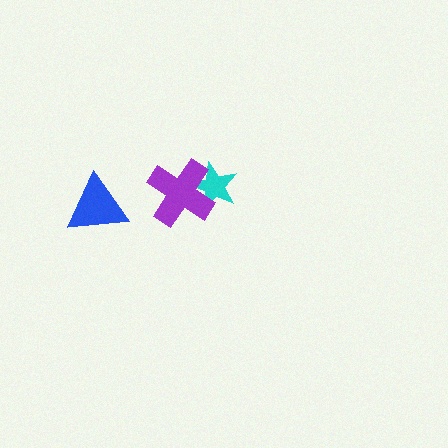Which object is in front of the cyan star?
The purple cross is in front of the cyan star.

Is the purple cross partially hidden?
No, no other shape covers it.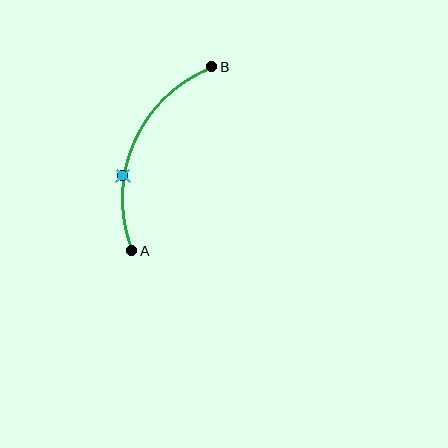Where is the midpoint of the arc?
The arc midpoint is the point on the curve farthest from the straight line joining A and B. It sits to the left of that line.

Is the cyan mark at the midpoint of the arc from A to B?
No. The cyan mark lies on the arc but is closer to endpoint A. The arc midpoint would be at the point on the curve equidistant along the arc from both A and B.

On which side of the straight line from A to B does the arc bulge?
The arc bulges to the left of the straight line connecting A and B.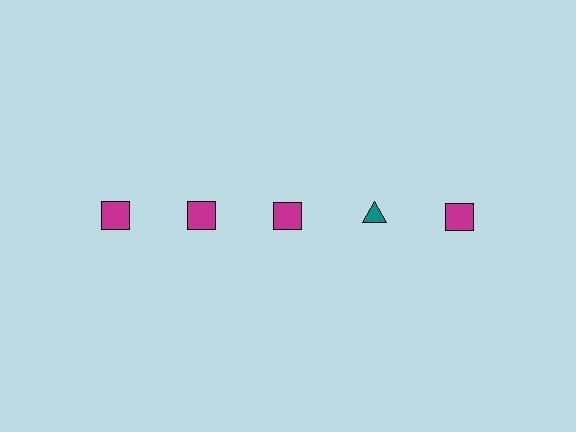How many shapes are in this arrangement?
There are 5 shapes arranged in a grid pattern.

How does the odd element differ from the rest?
It differs in both color (teal instead of magenta) and shape (triangle instead of square).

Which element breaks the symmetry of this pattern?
The teal triangle in the top row, second from right column breaks the symmetry. All other shapes are magenta squares.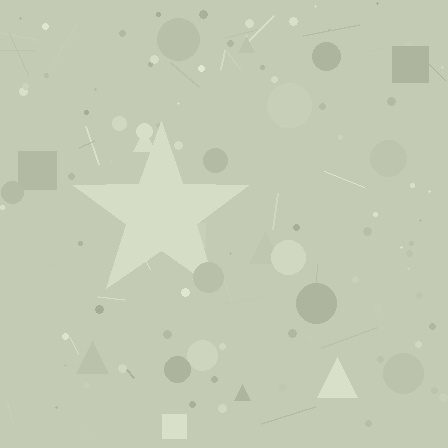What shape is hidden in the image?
A star is hidden in the image.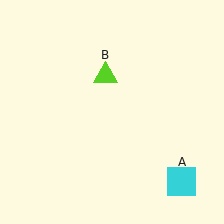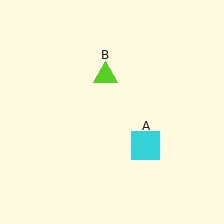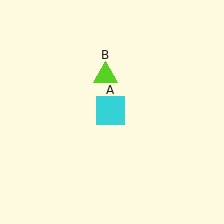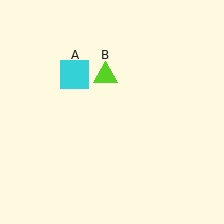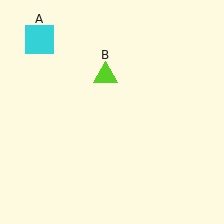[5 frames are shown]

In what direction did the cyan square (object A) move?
The cyan square (object A) moved up and to the left.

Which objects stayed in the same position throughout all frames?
Lime triangle (object B) remained stationary.